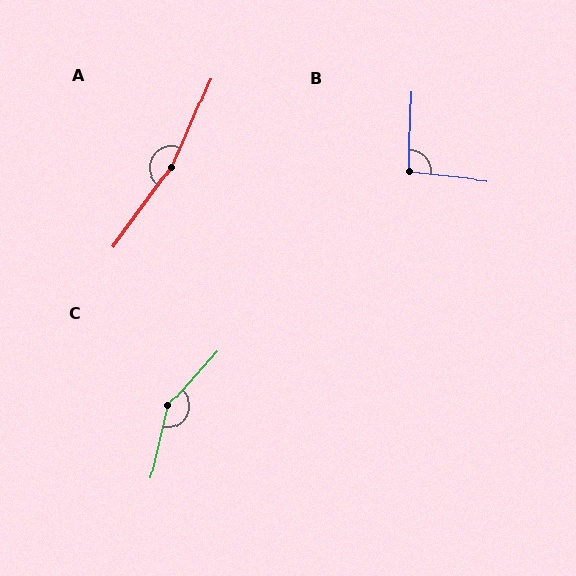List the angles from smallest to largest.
B (95°), C (151°), A (168°).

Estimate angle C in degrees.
Approximately 151 degrees.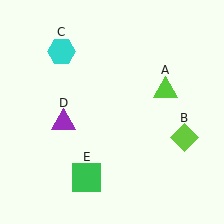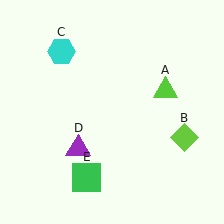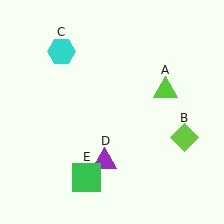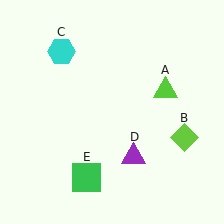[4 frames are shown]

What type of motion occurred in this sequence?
The purple triangle (object D) rotated counterclockwise around the center of the scene.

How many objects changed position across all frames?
1 object changed position: purple triangle (object D).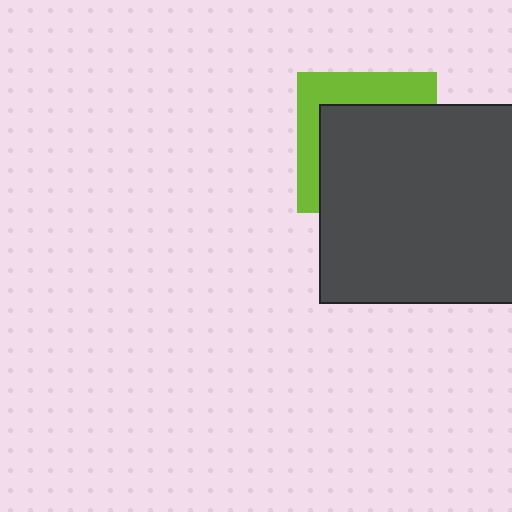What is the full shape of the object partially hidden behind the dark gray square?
The partially hidden object is a lime square.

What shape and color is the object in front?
The object in front is a dark gray square.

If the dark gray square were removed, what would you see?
You would see the complete lime square.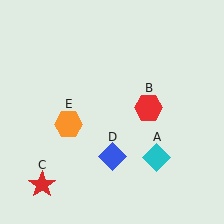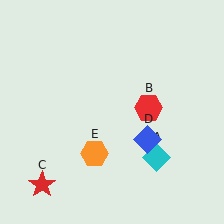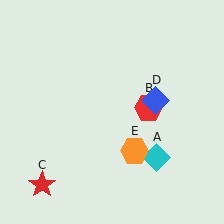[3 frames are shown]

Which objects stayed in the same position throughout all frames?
Cyan diamond (object A) and red hexagon (object B) and red star (object C) remained stationary.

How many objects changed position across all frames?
2 objects changed position: blue diamond (object D), orange hexagon (object E).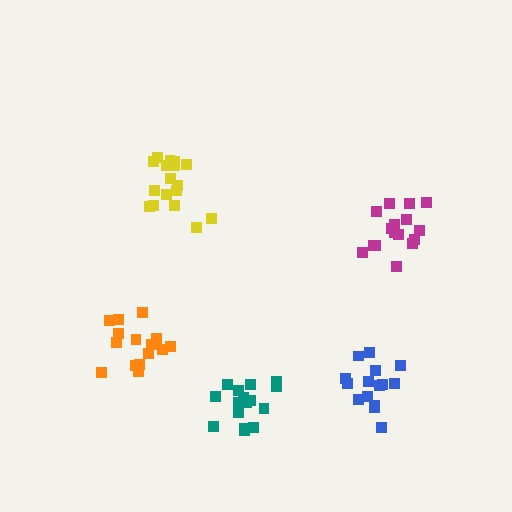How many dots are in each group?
Group 1: 15 dots, Group 2: 17 dots, Group 3: 15 dots, Group 4: 16 dots, Group 5: 16 dots (79 total).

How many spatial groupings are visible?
There are 5 spatial groupings.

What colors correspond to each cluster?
The clusters are colored: blue, yellow, orange, teal, magenta.